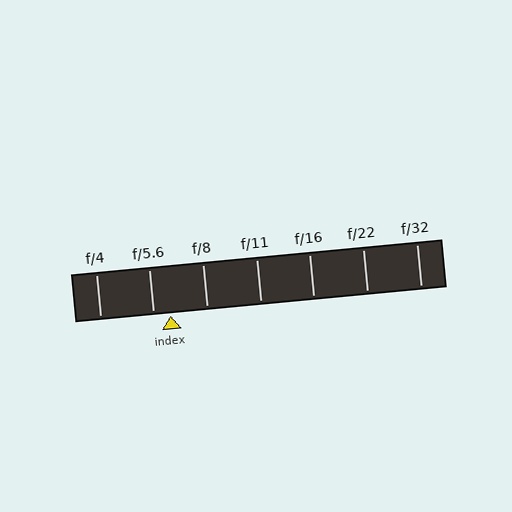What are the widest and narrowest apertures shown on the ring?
The widest aperture shown is f/4 and the narrowest is f/32.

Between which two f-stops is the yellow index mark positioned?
The index mark is between f/5.6 and f/8.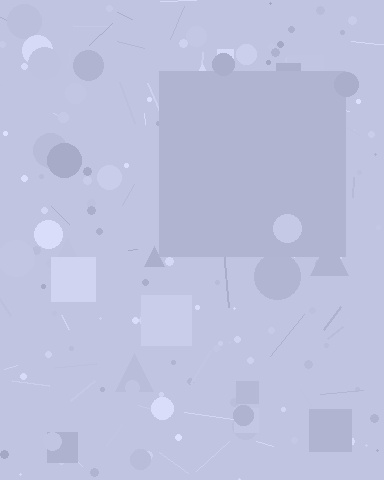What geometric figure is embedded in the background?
A square is embedded in the background.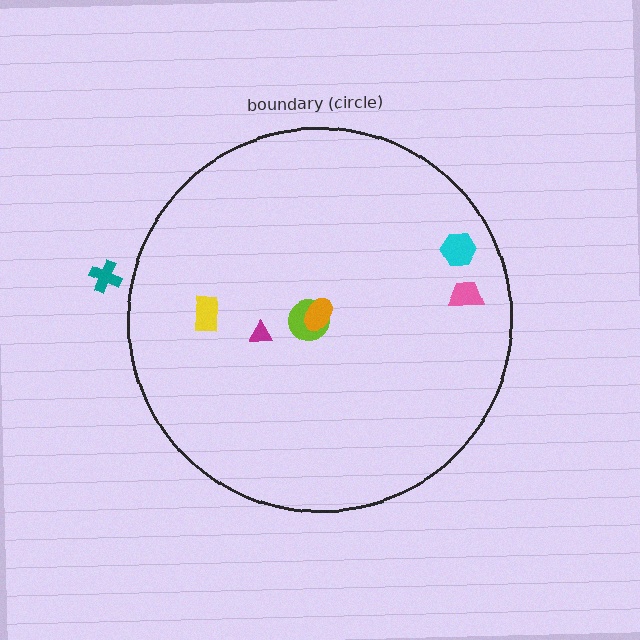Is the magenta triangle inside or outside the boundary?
Inside.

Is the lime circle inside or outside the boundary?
Inside.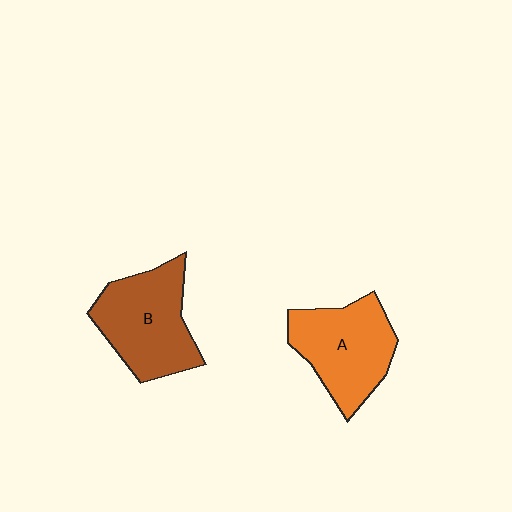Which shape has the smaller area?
Shape A (orange).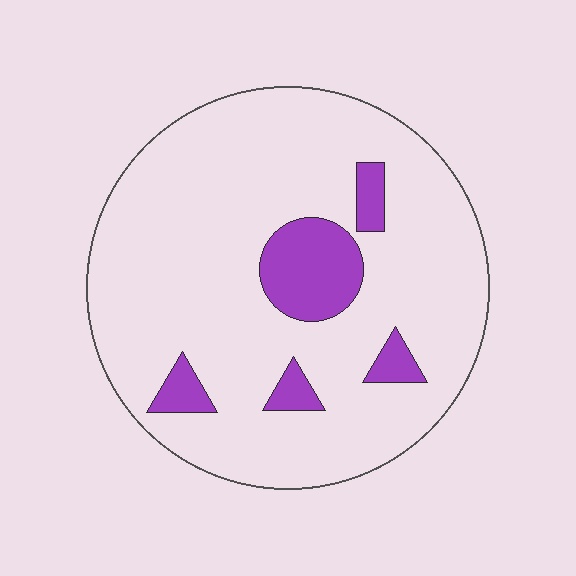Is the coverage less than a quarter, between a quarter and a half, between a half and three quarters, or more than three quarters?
Less than a quarter.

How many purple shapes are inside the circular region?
5.